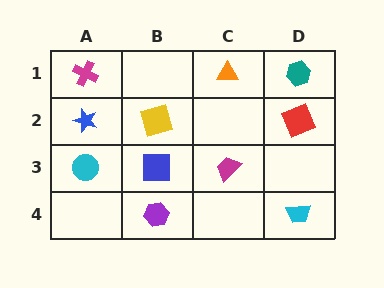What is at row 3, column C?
A magenta trapezoid.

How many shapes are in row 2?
3 shapes.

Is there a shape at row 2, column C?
No, that cell is empty.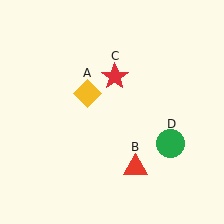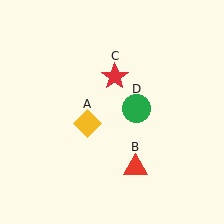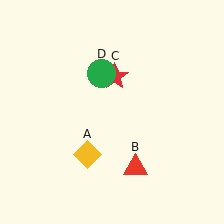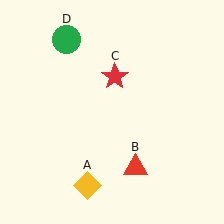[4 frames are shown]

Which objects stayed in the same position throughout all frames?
Red triangle (object B) and red star (object C) remained stationary.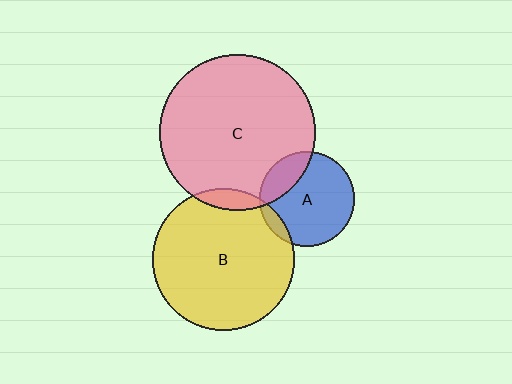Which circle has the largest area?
Circle C (pink).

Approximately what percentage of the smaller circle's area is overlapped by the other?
Approximately 10%.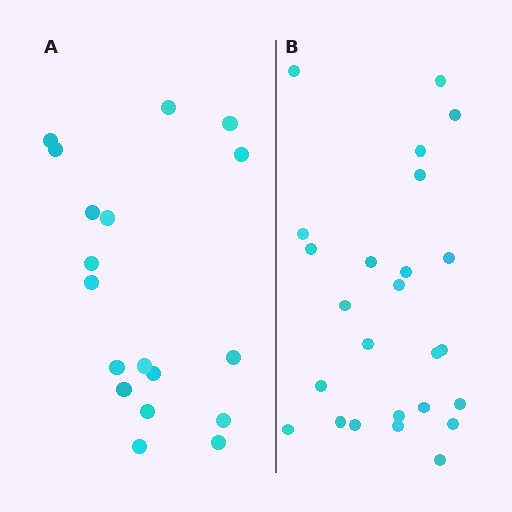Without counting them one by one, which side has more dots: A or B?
Region B (the right region) has more dots.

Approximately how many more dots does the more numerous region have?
Region B has roughly 8 or so more dots than region A.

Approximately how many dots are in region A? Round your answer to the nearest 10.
About 20 dots. (The exact count is 18, which rounds to 20.)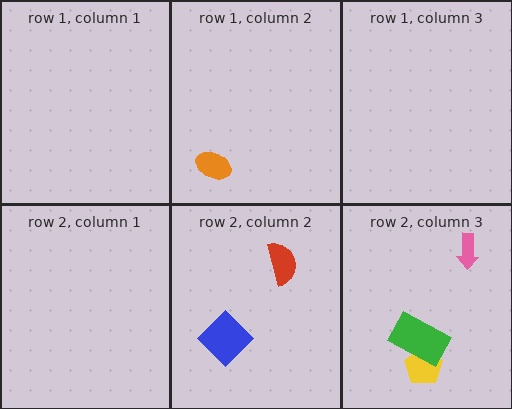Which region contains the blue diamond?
The row 2, column 2 region.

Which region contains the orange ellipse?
The row 1, column 2 region.